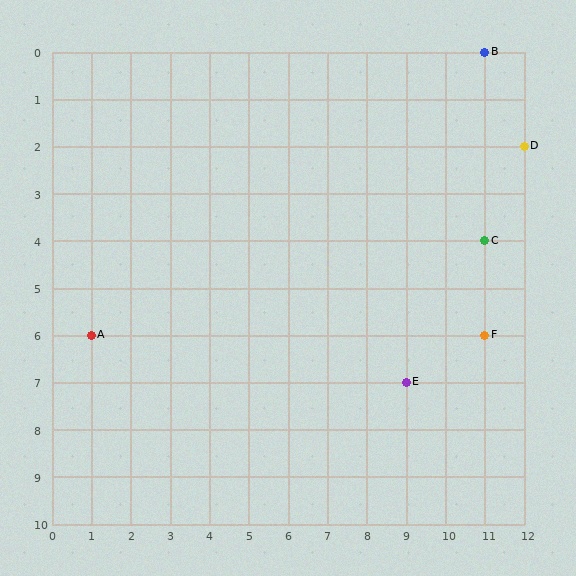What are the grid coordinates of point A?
Point A is at grid coordinates (1, 6).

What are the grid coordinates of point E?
Point E is at grid coordinates (9, 7).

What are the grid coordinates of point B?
Point B is at grid coordinates (11, 0).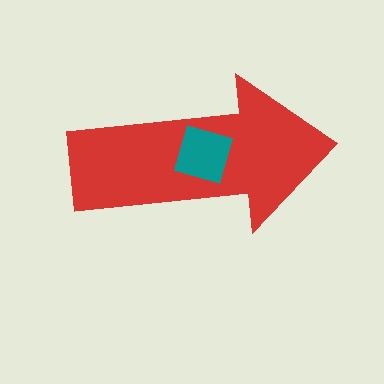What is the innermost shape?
The teal square.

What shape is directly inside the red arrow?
The teal square.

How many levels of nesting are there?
2.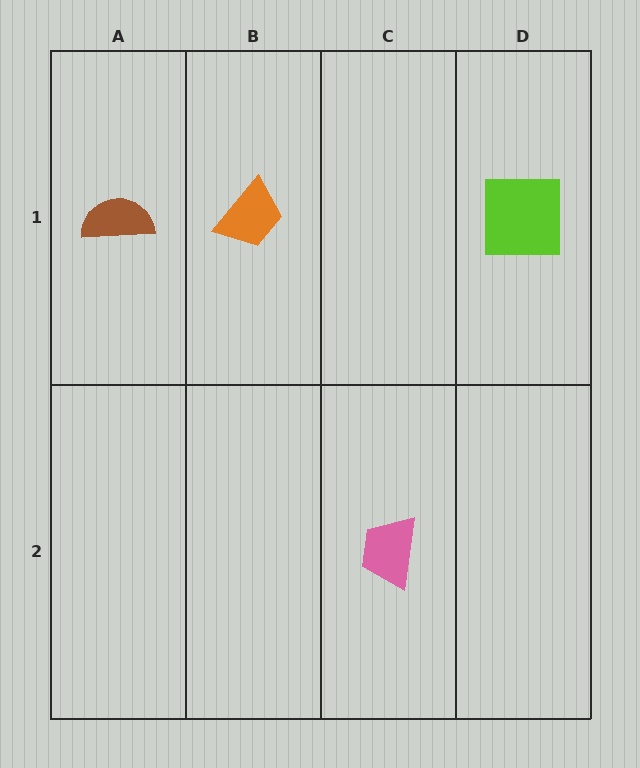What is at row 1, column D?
A lime square.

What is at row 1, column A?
A brown semicircle.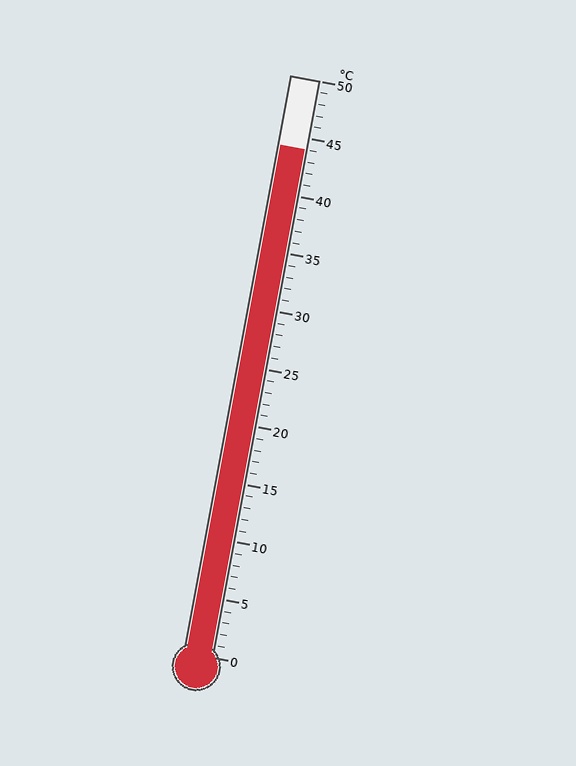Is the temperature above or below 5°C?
The temperature is above 5°C.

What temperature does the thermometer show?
The thermometer shows approximately 44°C.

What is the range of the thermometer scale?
The thermometer scale ranges from 0°C to 50°C.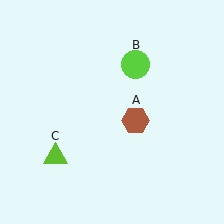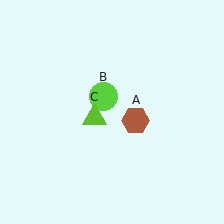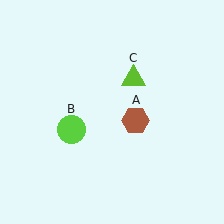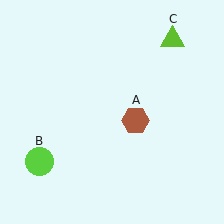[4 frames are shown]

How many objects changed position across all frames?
2 objects changed position: lime circle (object B), lime triangle (object C).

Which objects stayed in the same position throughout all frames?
Brown hexagon (object A) remained stationary.